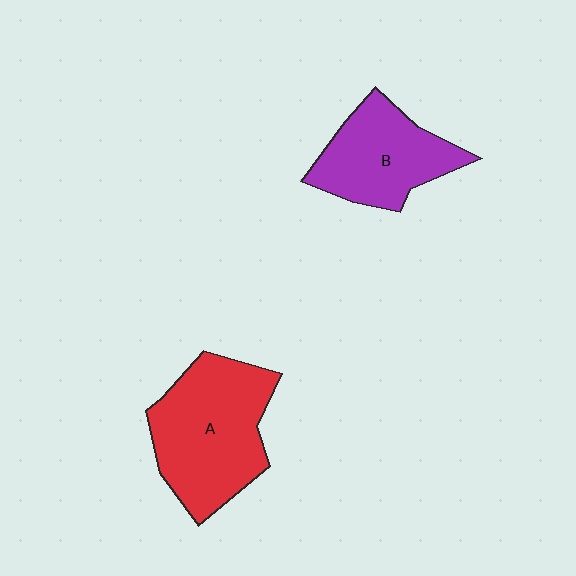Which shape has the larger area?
Shape A (red).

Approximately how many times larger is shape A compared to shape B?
Approximately 1.4 times.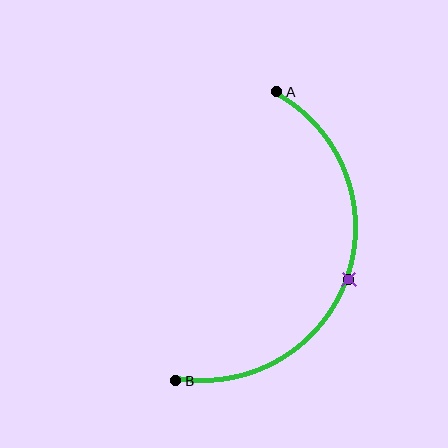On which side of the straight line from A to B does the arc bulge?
The arc bulges to the right of the straight line connecting A and B.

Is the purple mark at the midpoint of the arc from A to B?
Yes. The purple mark lies on the arc at equal arc-length from both A and B — it is the arc midpoint.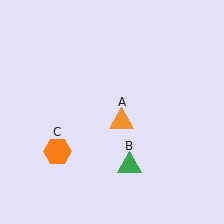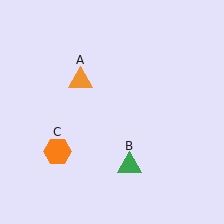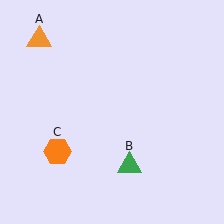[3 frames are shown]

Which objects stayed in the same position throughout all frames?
Green triangle (object B) and orange hexagon (object C) remained stationary.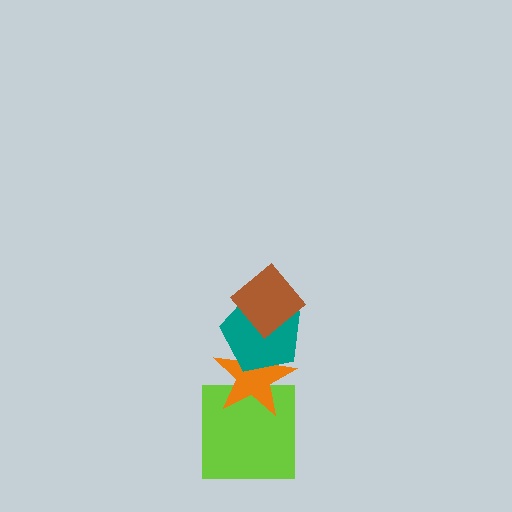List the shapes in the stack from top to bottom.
From top to bottom: the brown diamond, the teal pentagon, the orange star, the lime square.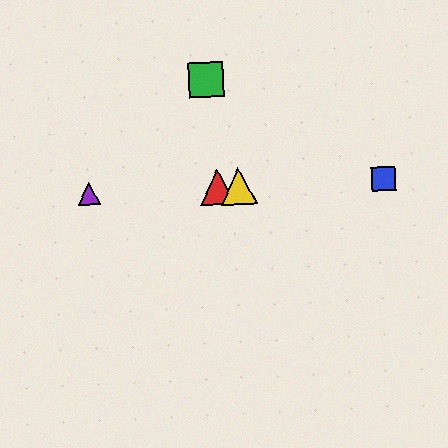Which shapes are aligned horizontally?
The red triangle, the blue square, the yellow triangle, the purple triangle are aligned horizontally.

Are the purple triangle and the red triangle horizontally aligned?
Yes, both are at y≈194.